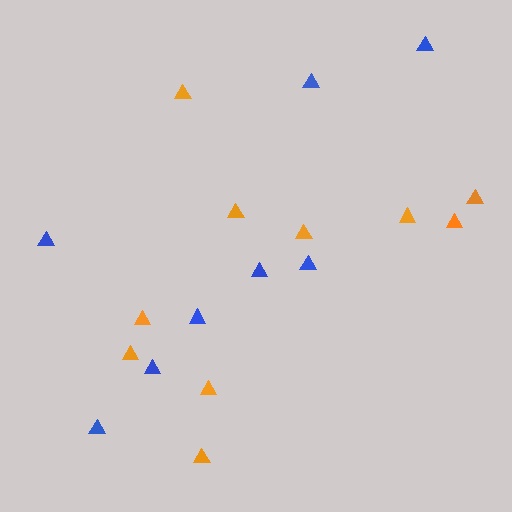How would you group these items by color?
There are 2 groups: one group of orange triangles (10) and one group of blue triangles (8).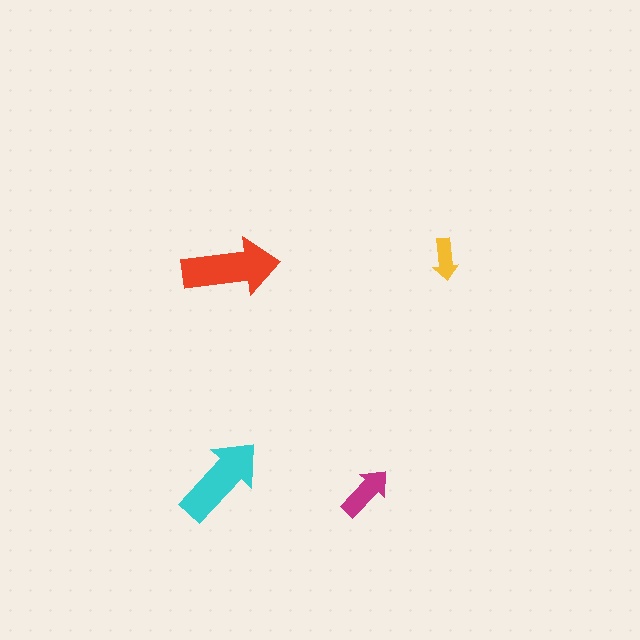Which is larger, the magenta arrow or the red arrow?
The red one.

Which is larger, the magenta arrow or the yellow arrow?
The magenta one.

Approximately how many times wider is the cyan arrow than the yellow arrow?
About 2 times wider.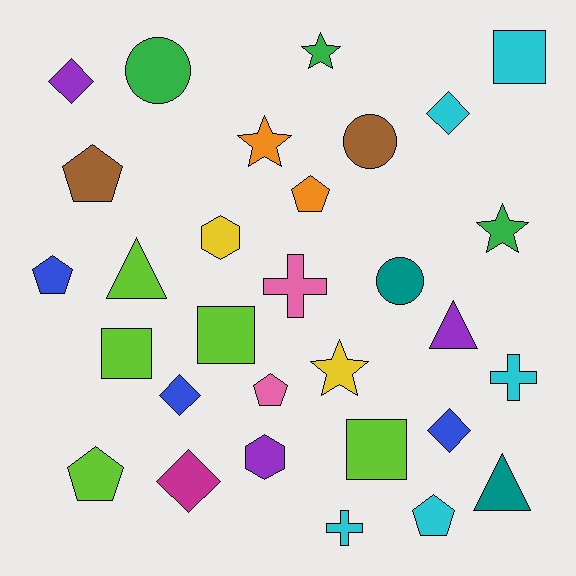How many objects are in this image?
There are 30 objects.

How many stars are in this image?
There are 4 stars.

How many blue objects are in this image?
There are 3 blue objects.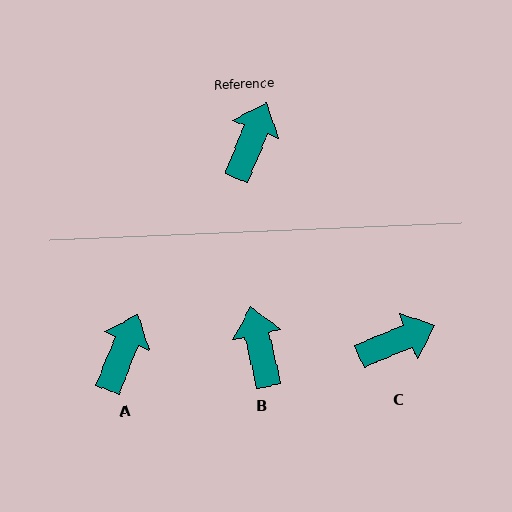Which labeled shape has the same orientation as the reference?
A.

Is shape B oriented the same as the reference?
No, it is off by about 34 degrees.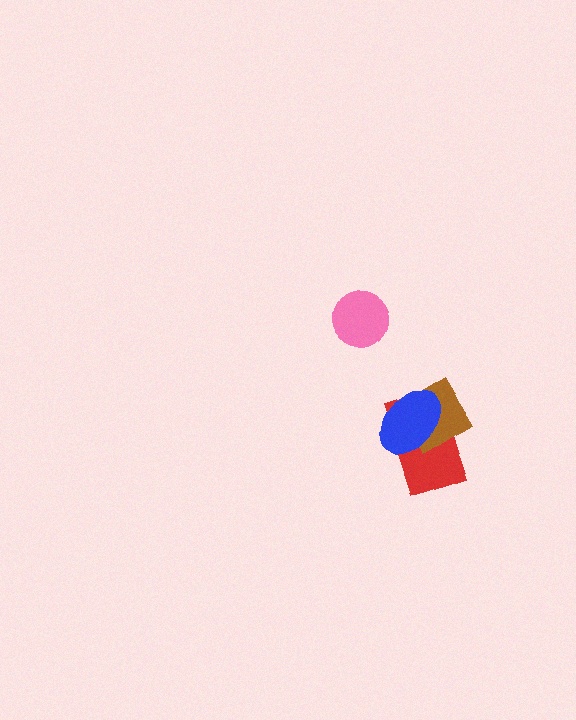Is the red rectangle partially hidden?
Yes, it is partially covered by another shape.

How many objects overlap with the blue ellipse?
2 objects overlap with the blue ellipse.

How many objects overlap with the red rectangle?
2 objects overlap with the red rectangle.